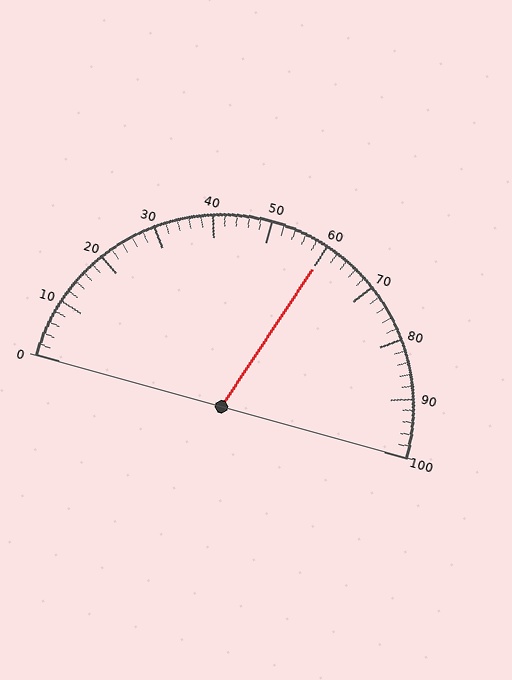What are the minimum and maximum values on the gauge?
The gauge ranges from 0 to 100.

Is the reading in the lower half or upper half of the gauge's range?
The reading is in the upper half of the range (0 to 100).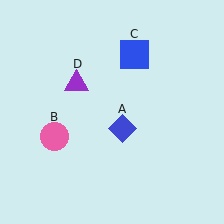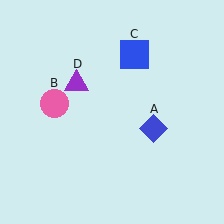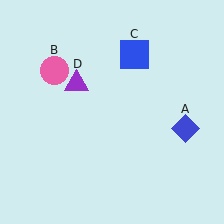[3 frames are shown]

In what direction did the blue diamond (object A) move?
The blue diamond (object A) moved right.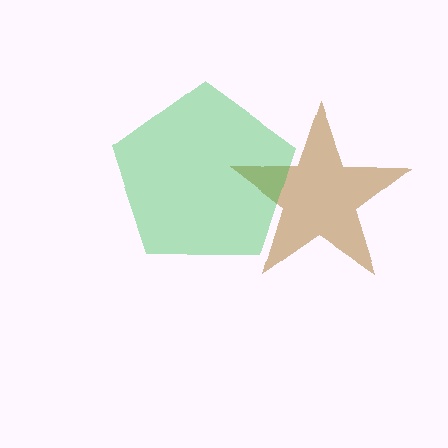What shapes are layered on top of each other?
The layered shapes are: a brown star, a green pentagon.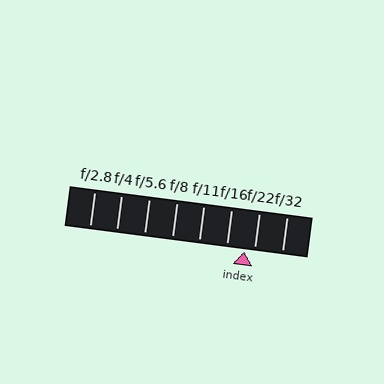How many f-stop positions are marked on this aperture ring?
There are 8 f-stop positions marked.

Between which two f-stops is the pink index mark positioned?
The index mark is between f/16 and f/22.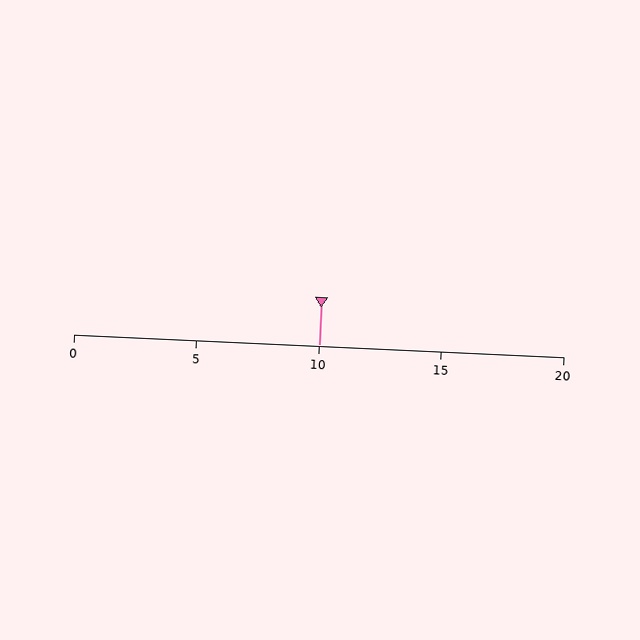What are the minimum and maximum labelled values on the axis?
The axis runs from 0 to 20.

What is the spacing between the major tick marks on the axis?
The major ticks are spaced 5 apart.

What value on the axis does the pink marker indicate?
The marker indicates approximately 10.